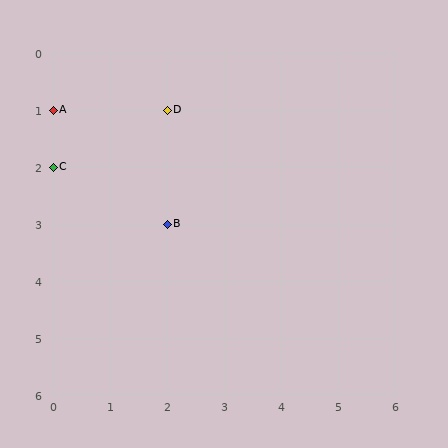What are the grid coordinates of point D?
Point D is at grid coordinates (2, 1).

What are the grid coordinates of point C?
Point C is at grid coordinates (0, 2).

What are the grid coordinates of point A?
Point A is at grid coordinates (0, 1).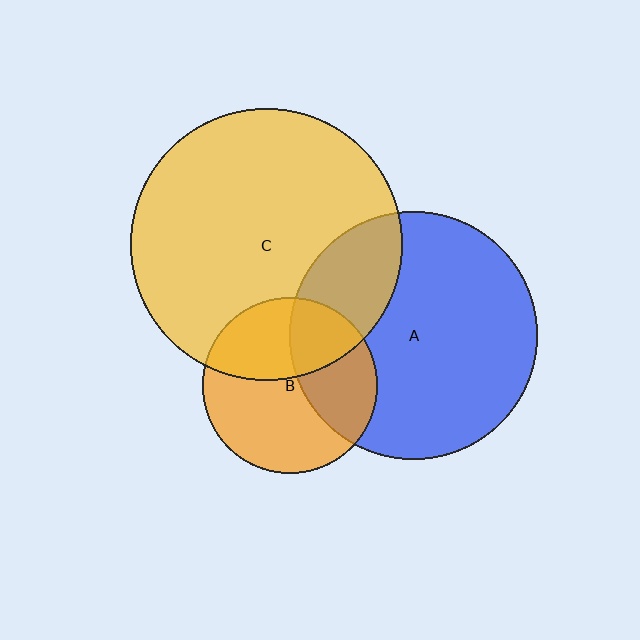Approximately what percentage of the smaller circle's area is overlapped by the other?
Approximately 35%.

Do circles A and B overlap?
Yes.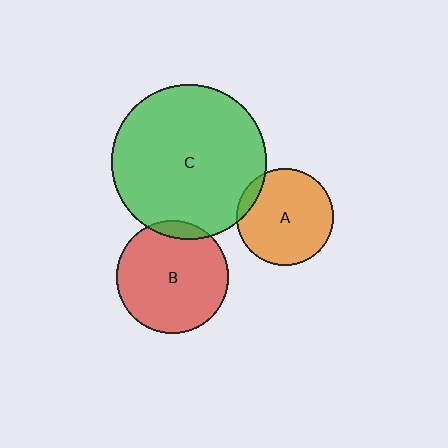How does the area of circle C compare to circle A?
Approximately 2.5 times.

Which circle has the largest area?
Circle C (green).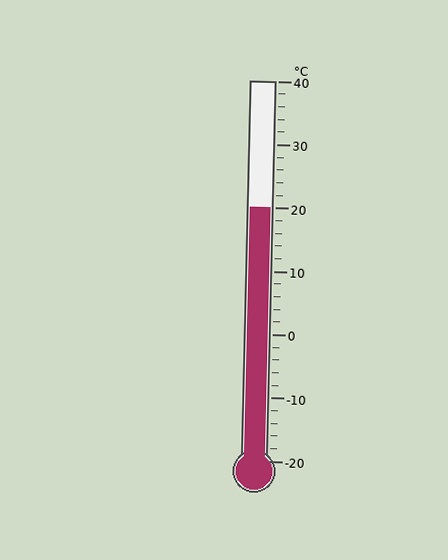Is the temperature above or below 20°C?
The temperature is at 20°C.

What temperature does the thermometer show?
The thermometer shows approximately 20°C.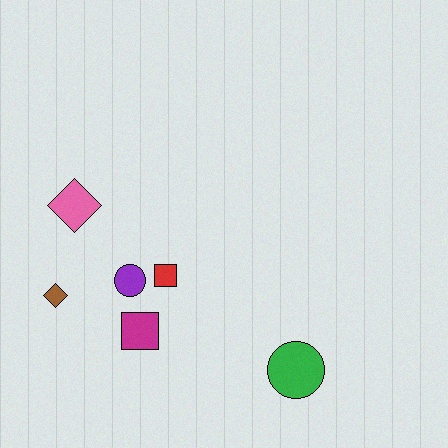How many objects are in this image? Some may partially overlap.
There are 6 objects.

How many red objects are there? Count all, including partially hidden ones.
There is 1 red object.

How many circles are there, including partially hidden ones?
There are 2 circles.